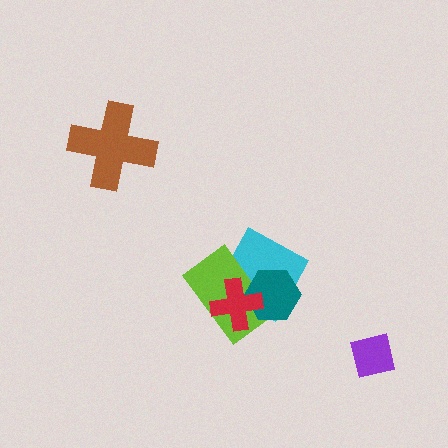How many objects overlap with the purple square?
0 objects overlap with the purple square.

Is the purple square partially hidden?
No, no other shape covers it.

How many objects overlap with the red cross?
3 objects overlap with the red cross.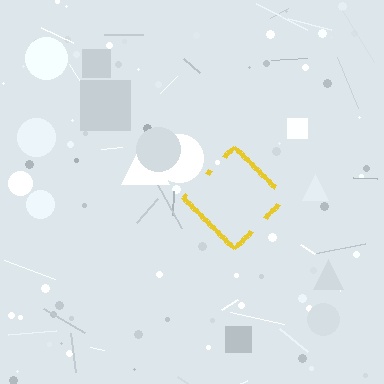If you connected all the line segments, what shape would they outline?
They would outline a diamond.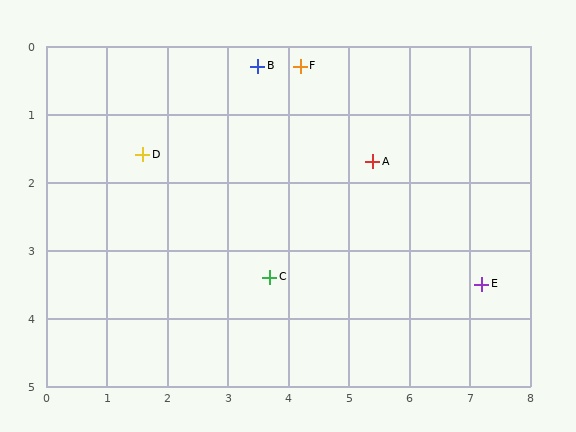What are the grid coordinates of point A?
Point A is at approximately (5.4, 1.7).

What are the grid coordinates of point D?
Point D is at approximately (1.6, 1.6).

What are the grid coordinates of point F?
Point F is at approximately (4.2, 0.3).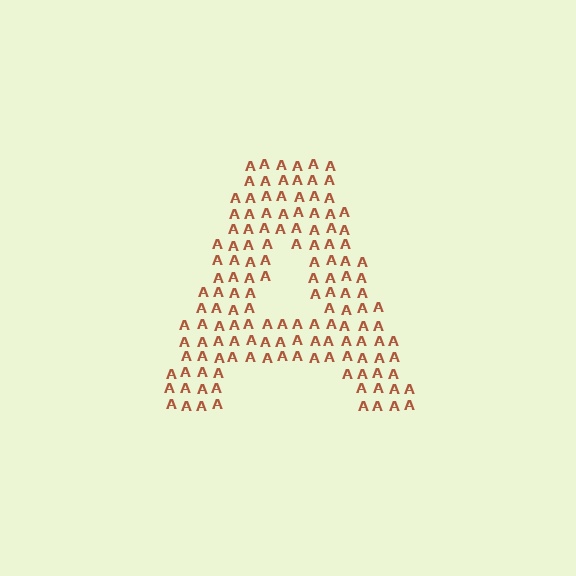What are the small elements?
The small elements are letter A's.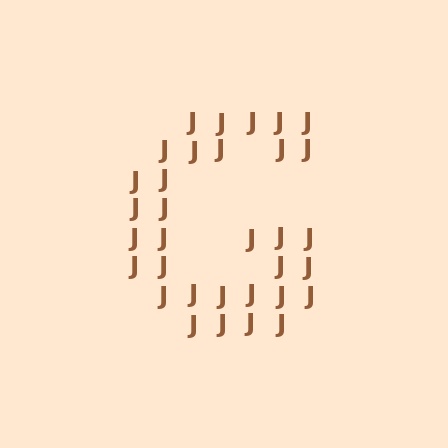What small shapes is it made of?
It is made of small letter J's.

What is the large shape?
The large shape is the letter G.